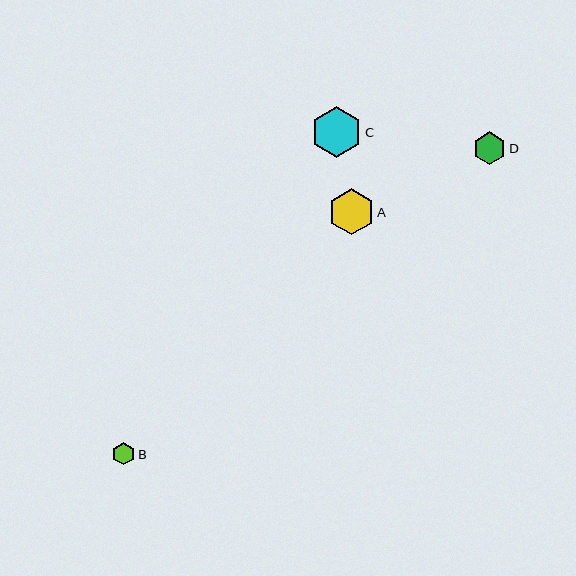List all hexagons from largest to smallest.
From largest to smallest: C, A, D, B.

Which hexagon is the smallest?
Hexagon B is the smallest with a size of approximately 22 pixels.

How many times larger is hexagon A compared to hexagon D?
Hexagon A is approximately 1.4 times the size of hexagon D.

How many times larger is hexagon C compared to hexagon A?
Hexagon C is approximately 1.1 times the size of hexagon A.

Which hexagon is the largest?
Hexagon C is the largest with a size of approximately 52 pixels.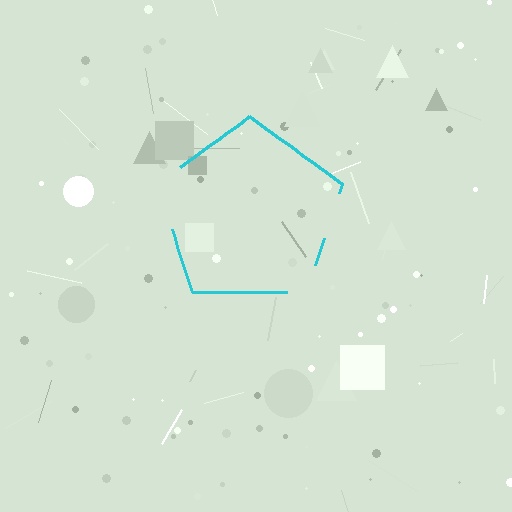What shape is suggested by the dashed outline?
The dashed outline suggests a pentagon.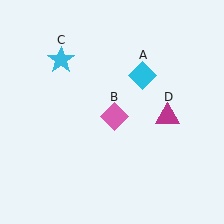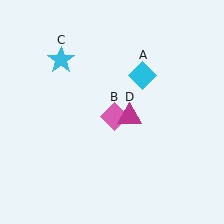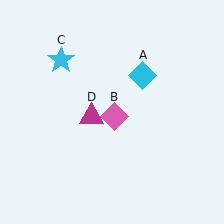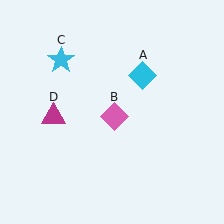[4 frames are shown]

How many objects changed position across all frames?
1 object changed position: magenta triangle (object D).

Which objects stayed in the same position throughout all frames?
Cyan diamond (object A) and pink diamond (object B) and cyan star (object C) remained stationary.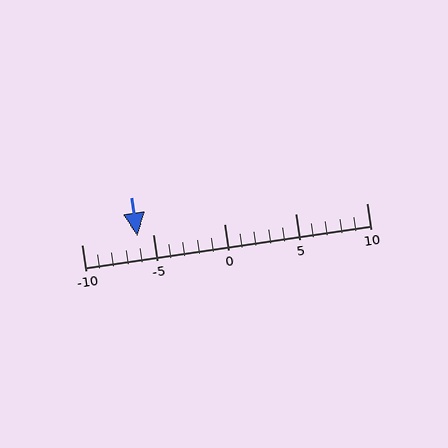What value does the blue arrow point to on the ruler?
The blue arrow points to approximately -6.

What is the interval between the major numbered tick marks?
The major tick marks are spaced 5 units apart.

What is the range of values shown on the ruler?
The ruler shows values from -10 to 10.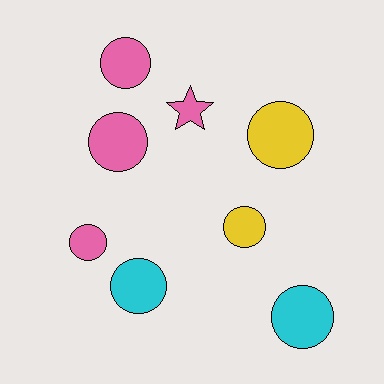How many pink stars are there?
There is 1 pink star.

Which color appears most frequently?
Pink, with 4 objects.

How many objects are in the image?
There are 8 objects.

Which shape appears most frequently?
Circle, with 7 objects.